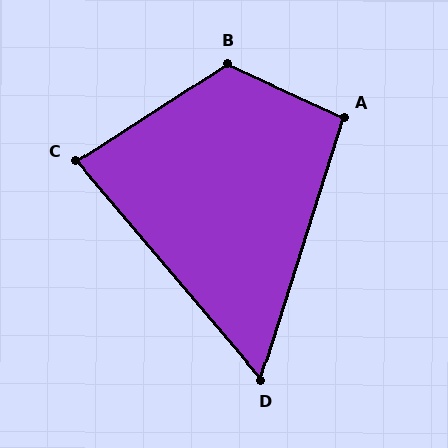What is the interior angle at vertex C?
Approximately 83 degrees (acute).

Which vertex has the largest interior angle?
B, at approximately 122 degrees.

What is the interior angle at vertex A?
Approximately 97 degrees (obtuse).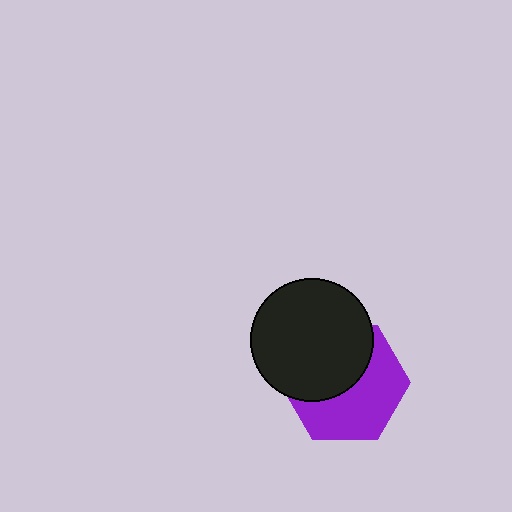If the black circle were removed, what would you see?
You would see the complete purple hexagon.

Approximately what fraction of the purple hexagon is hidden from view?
Roughly 47% of the purple hexagon is hidden behind the black circle.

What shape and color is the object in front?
The object in front is a black circle.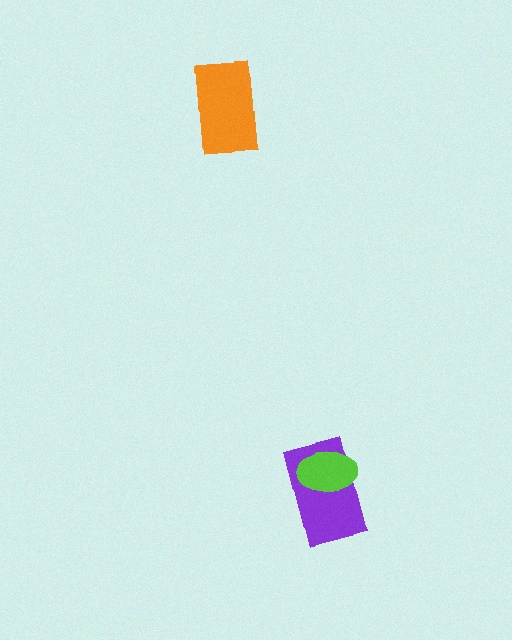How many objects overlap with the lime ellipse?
1 object overlaps with the lime ellipse.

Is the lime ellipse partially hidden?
No, no other shape covers it.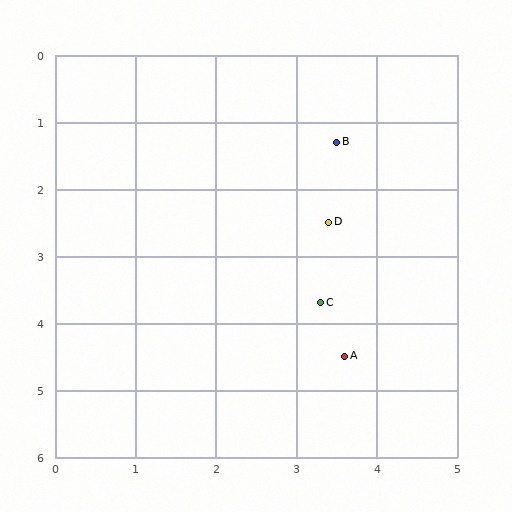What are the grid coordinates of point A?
Point A is at approximately (3.6, 4.5).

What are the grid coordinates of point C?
Point C is at approximately (3.3, 3.7).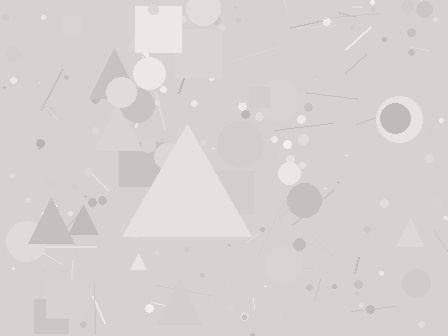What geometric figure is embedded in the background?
A triangle is embedded in the background.